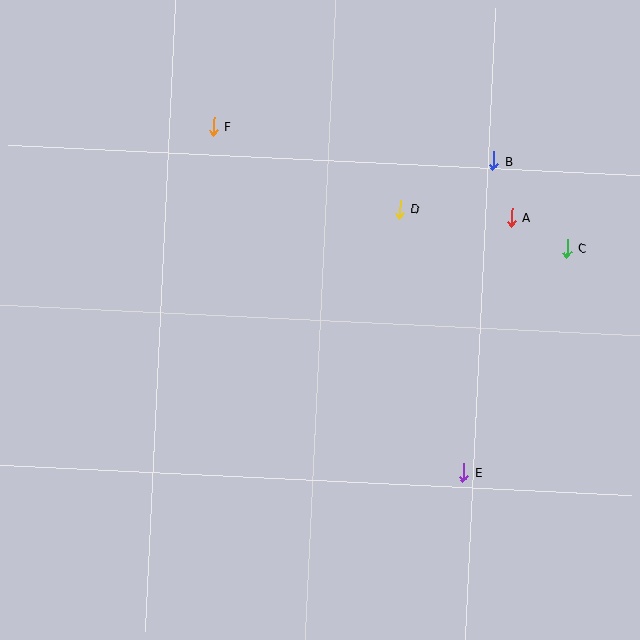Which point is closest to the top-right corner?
Point B is closest to the top-right corner.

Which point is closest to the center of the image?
Point D at (400, 209) is closest to the center.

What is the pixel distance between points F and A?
The distance between F and A is 312 pixels.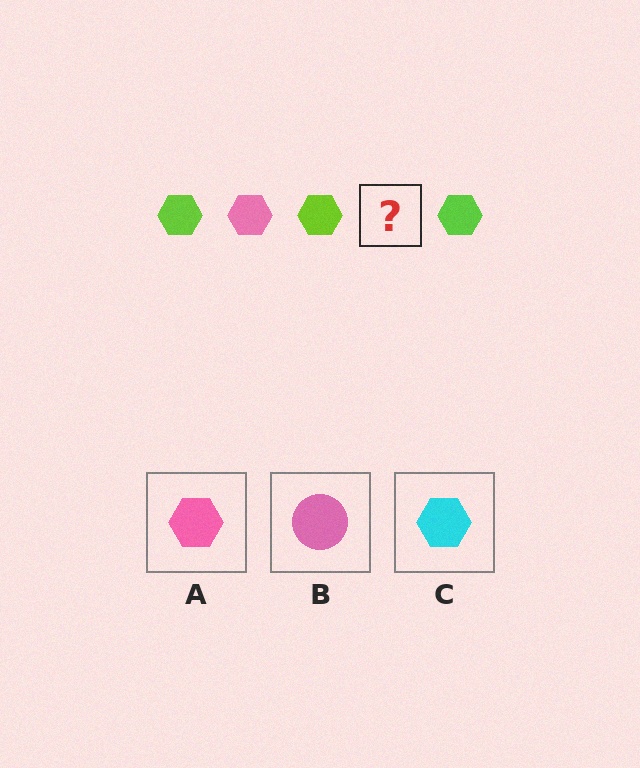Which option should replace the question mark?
Option A.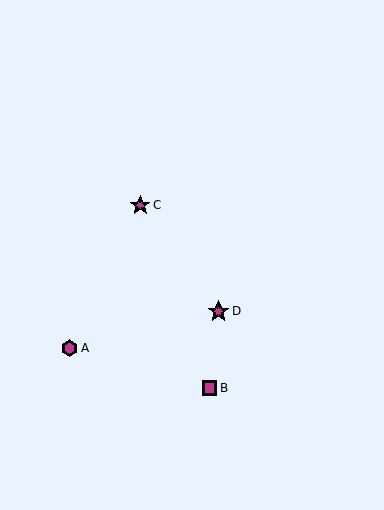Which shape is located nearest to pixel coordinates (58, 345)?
The magenta hexagon (labeled A) at (70, 348) is nearest to that location.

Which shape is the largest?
The magenta star (labeled D) is the largest.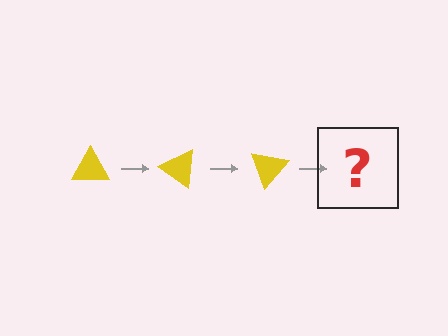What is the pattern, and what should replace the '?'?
The pattern is that the triangle rotates 35 degrees each step. The '?' should be a yellow triangle rotated 105 degrees.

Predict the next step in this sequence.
The next step is a yellow triangle rotated 105 degrees.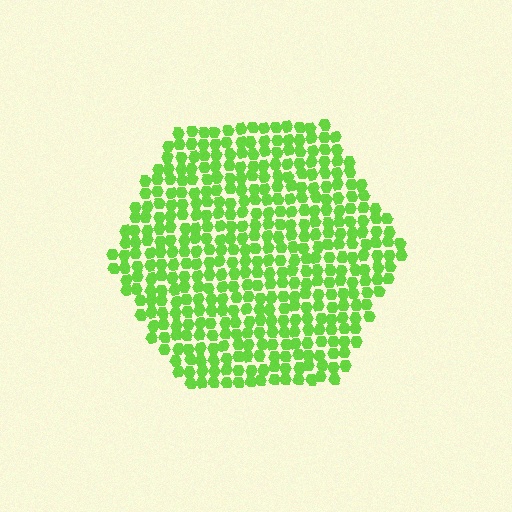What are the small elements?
The small elements are hexagons.